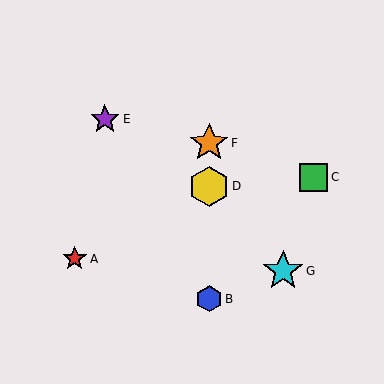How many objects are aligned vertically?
3 objects (B, D, F) are aligned vertically.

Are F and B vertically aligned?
Yes, both are at x≈209.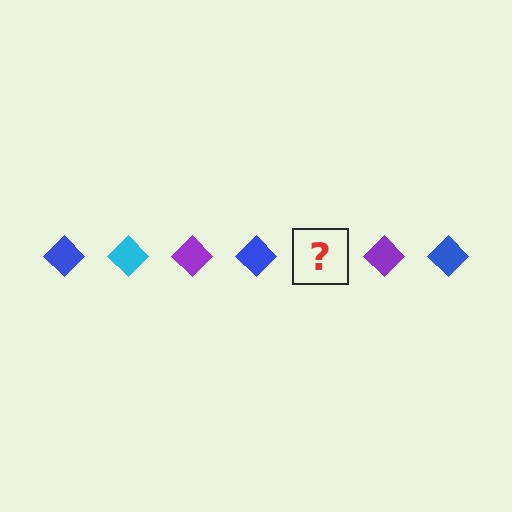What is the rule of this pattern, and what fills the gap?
The rule is that the pattern cycles through blue, cyan, purple diamonds. The gap should be filled with a cyan diamond.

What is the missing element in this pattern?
The missing element is a cyan diamond.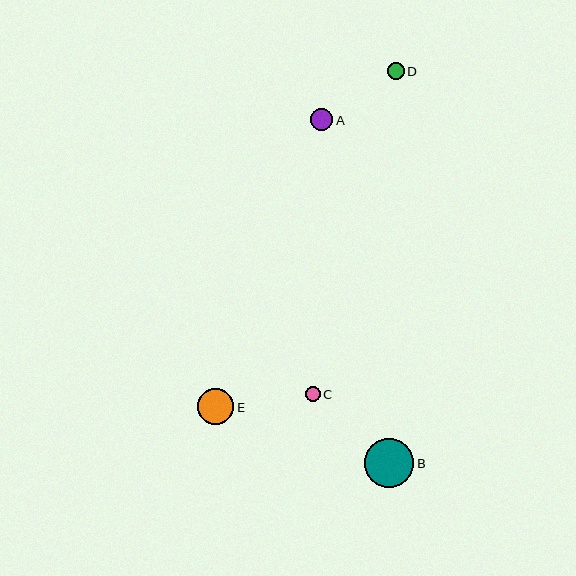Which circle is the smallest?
Circle C is the smallest with a size of approximately 15 pixels.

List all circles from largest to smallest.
From largest to smallest: B, E, A, D, C.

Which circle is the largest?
Circle B is the largest with a size of approximately 49 pixels.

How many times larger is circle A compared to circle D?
Circle A is approximately 1.3 times the size of circle D.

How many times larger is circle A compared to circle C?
Circle A is approximately 1.5 times the size of circle C.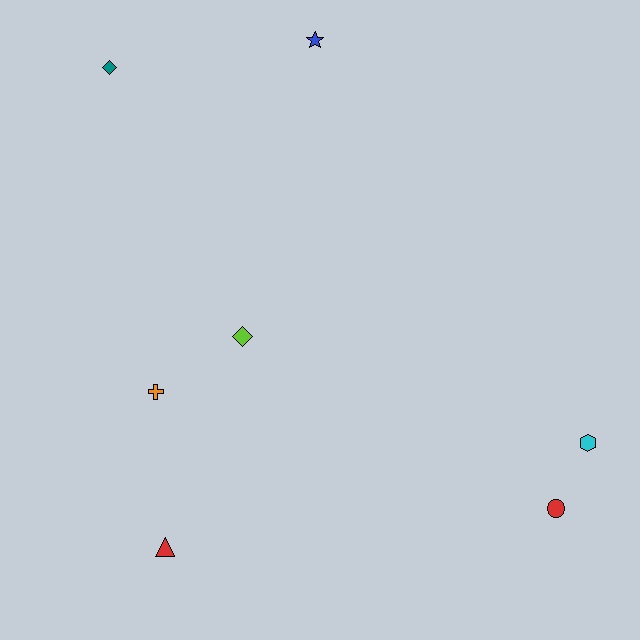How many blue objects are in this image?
There is 1 blue object.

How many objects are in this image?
There are 7 objects.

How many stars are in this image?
There is 1 star.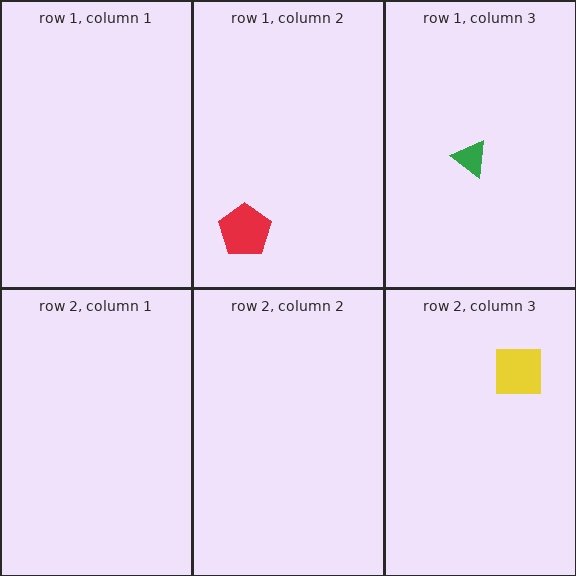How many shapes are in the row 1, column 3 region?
1.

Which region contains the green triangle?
The row 1, column 3 region.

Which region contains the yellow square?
The row 2, column 3 region.